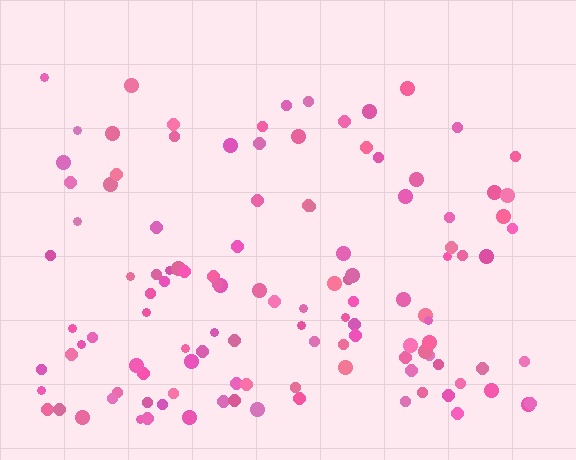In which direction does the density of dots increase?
From top to bottom, with the bottom side densest.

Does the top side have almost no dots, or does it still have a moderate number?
Still a moderate number, just noticeably fewer than the bottom.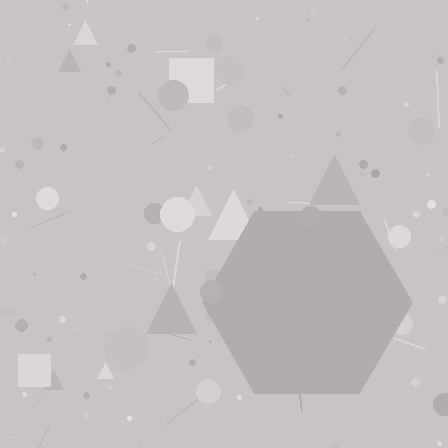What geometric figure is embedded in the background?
A hexagon is embedded in the background.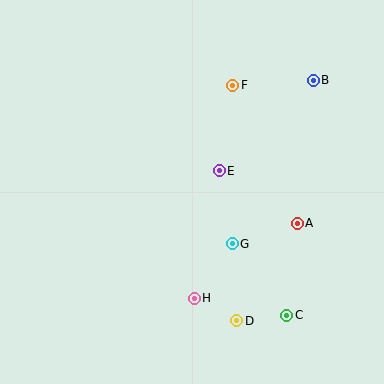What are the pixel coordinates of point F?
Point F is at (233, 85).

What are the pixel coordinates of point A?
Point A is at (297, 223).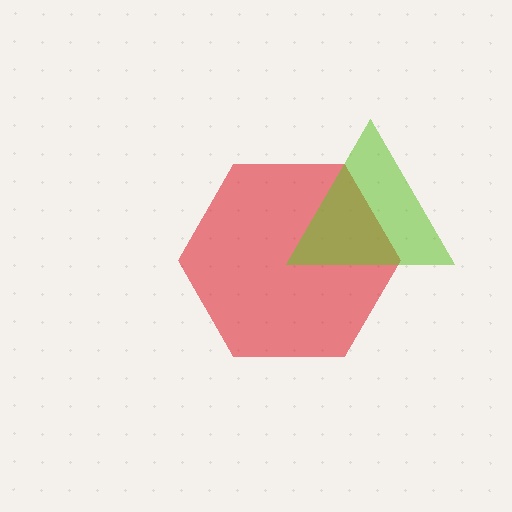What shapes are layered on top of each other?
The layered shapes are: a red hexagon, a lime triangle.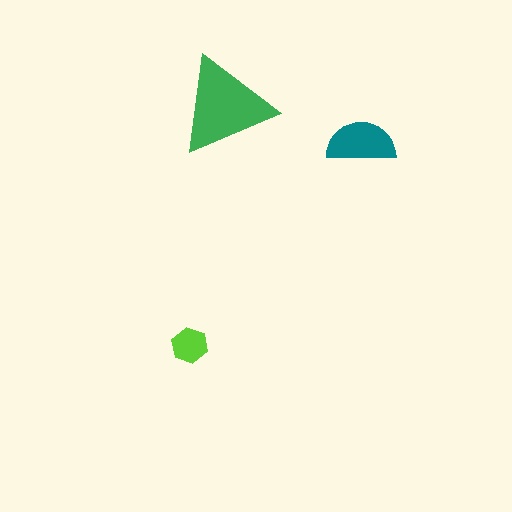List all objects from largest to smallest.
The green triangle, the teal semicircle, the lime hexagon.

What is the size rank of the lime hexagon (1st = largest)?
3rd.